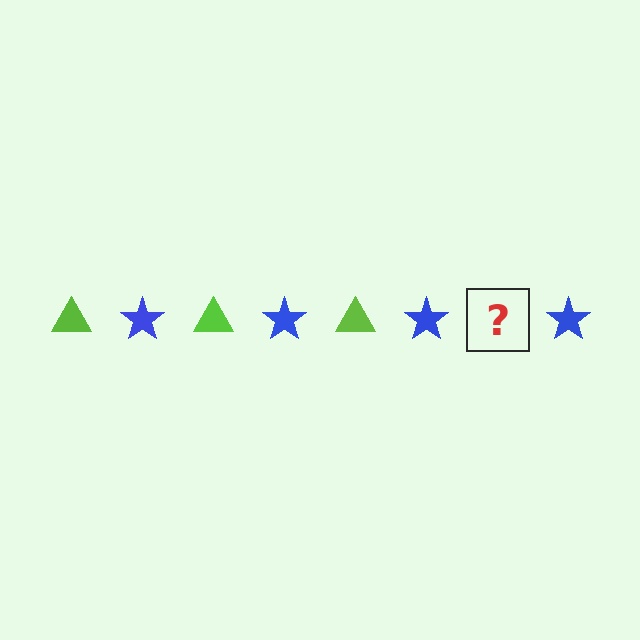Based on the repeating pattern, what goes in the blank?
The blank should be a lime triangle.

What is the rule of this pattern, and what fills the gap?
The rule is that the pattern alternates between lime triangle and blue star. The gap should be filled with a lime triangle.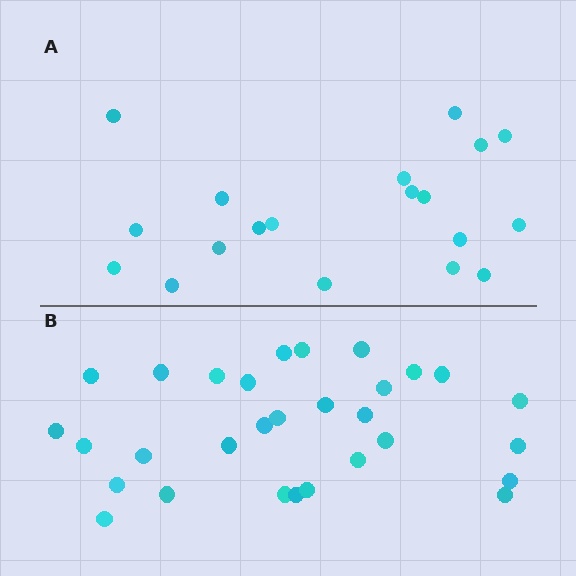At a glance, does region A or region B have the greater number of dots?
Region B (the bottom region) has more dots.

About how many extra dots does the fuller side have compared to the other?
Region B has roughly 12 or so more dots than region A.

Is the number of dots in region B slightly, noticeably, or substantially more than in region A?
Region B has substantially more. The ratio is roughly 1.6 to 1.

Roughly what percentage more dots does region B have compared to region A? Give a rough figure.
About 60% more.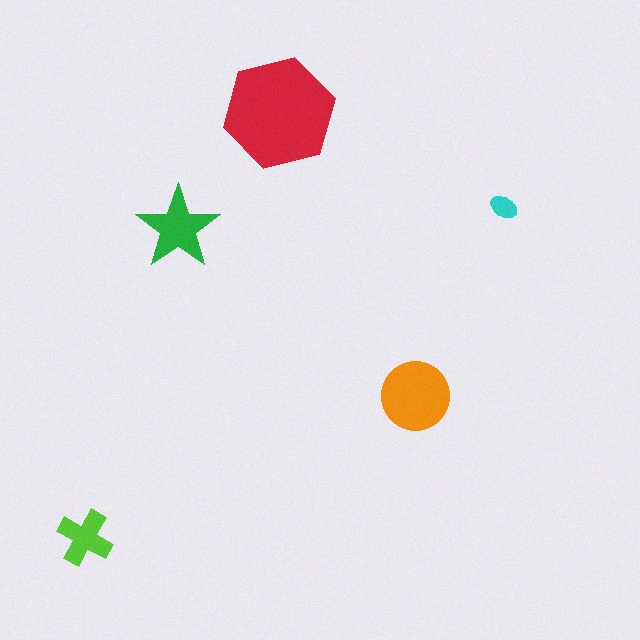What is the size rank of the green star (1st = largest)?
3rd.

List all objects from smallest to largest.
The cyan ellipse, the lime cross, the green star, the orange circle, the red hexagon.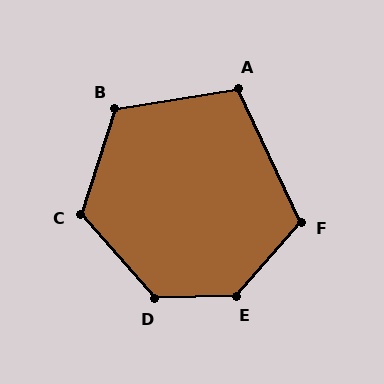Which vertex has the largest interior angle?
E, at approximately 133 degrees.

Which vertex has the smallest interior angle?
A, at approximately 106 degrees.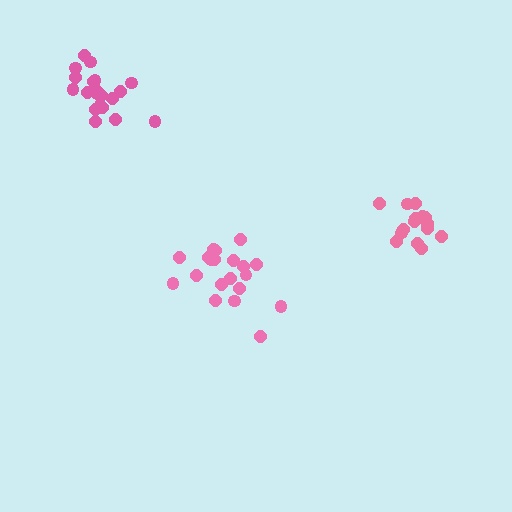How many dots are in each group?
Group 1: 20 dots, Group 2: 20 dots, Group 3: 15 dots (55 total).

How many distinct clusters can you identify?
There are 3 distinct clusters.